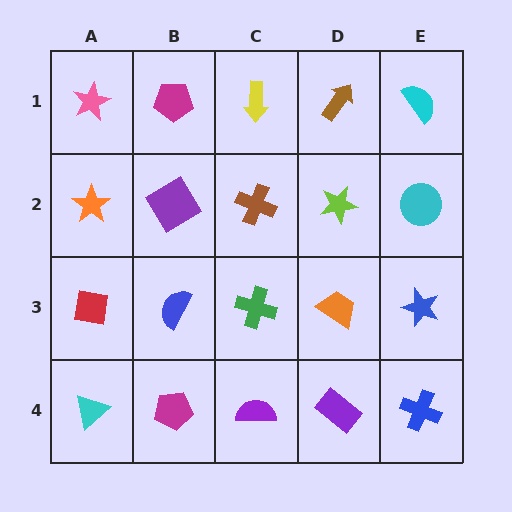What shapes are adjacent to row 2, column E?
A cyan semicircle (row 1, column E), a blue star (row 3, column E), a lime star (row 2, column D).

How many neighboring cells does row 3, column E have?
3.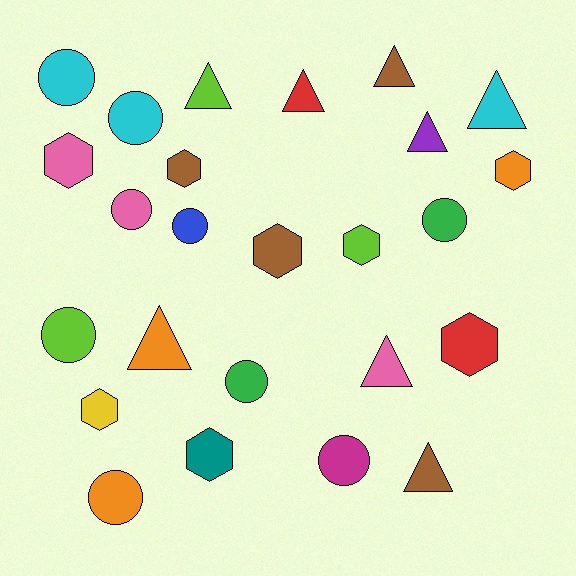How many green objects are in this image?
There are 2 green objects.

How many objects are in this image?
There are 25 objects.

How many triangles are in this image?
There are 8 triangles.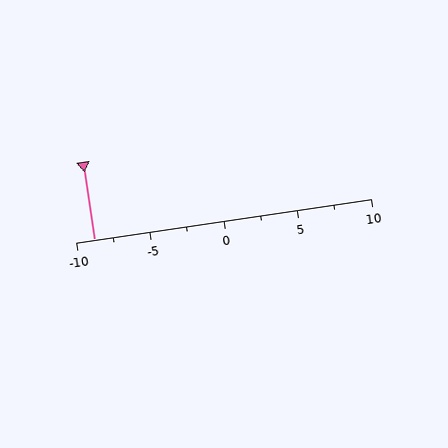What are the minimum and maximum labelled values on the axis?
The axis runs from -10 to 10.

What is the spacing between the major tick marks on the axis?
The major ticks are spaced 5 apart.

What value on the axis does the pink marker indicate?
The marker indicates approximately -8.8.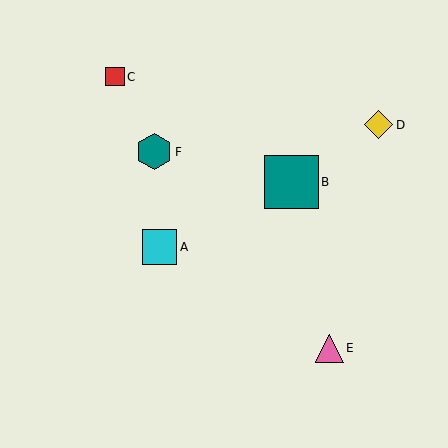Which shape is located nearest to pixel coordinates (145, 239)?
The cyan square (labeled A) at (160, 247) is nearest to that location.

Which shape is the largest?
The teal square (labeled B) is the largest.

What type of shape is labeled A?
Shape A is a cyan square.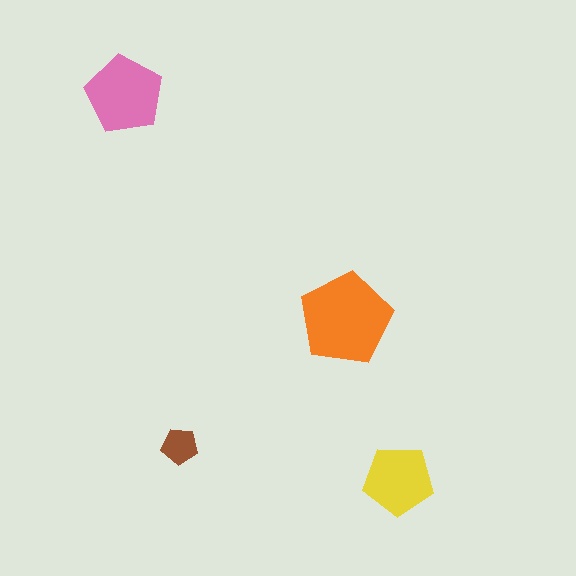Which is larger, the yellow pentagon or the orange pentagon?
The orange one.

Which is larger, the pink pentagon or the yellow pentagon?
The pink one.